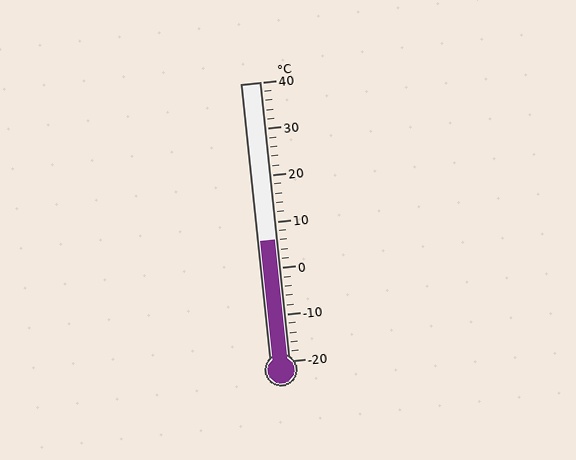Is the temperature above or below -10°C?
The temperature is above -10°C.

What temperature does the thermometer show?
The thermometer shows approximately 6°C.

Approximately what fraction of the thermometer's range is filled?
The thermometer is filled to approximately 45% of its range.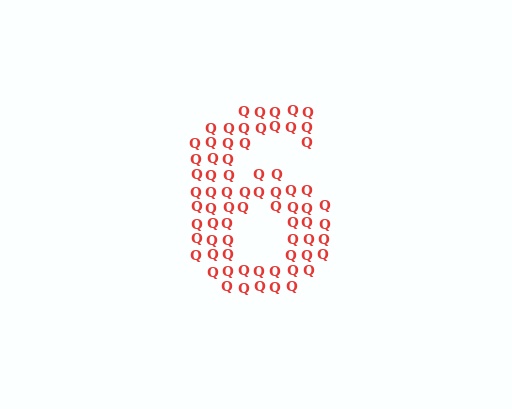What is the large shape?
The large shape is the digit 6.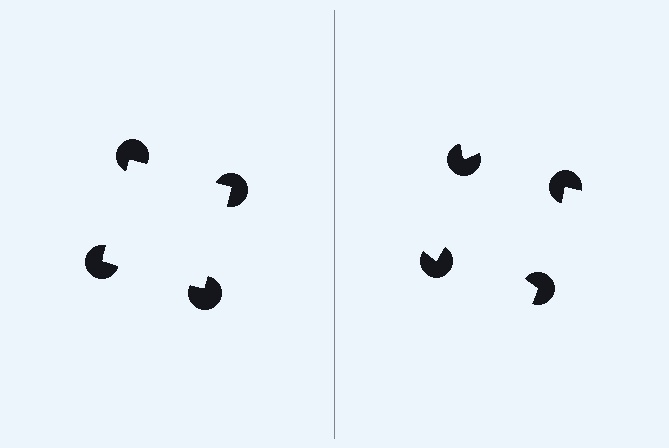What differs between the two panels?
The pac-man discs are positioned identically on both sides; only the wedge orientations differ. On the left they align to a square; on the right they are misaligned.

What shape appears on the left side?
An illusory square.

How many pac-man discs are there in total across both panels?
8 — 4 on each side.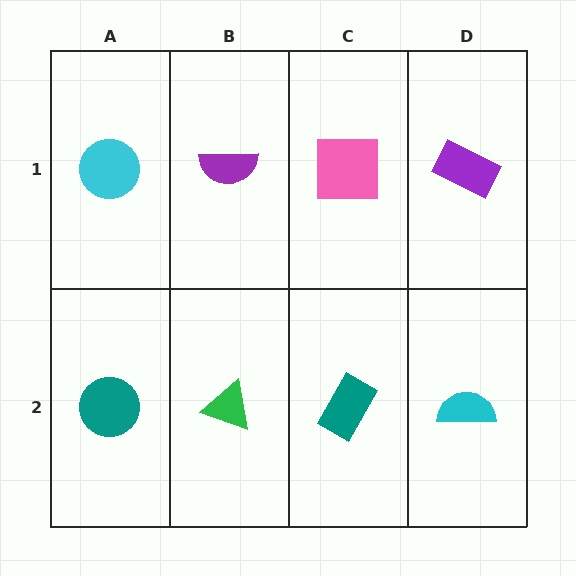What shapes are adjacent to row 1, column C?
A teal rectangle (row 2, column C), a purple semicircle (row 1, column B), a purple rectangle (row 1, column D).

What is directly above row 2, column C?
A pink square.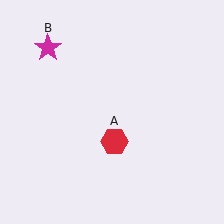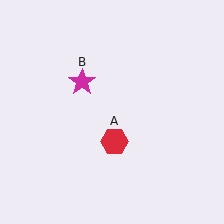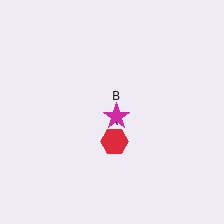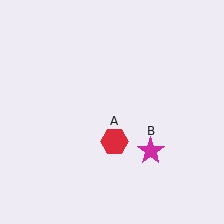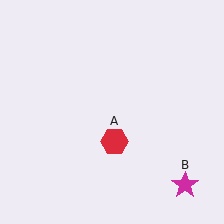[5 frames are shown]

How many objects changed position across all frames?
1 object changed position: magenta star (object B).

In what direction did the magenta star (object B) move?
The magenta star (object B) moved down and to the right.